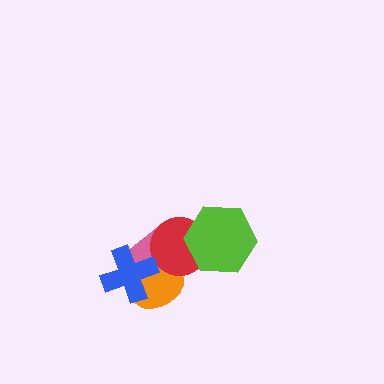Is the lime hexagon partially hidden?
No, no other shape covers it.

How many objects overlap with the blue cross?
2 objects overlap with the blue cross.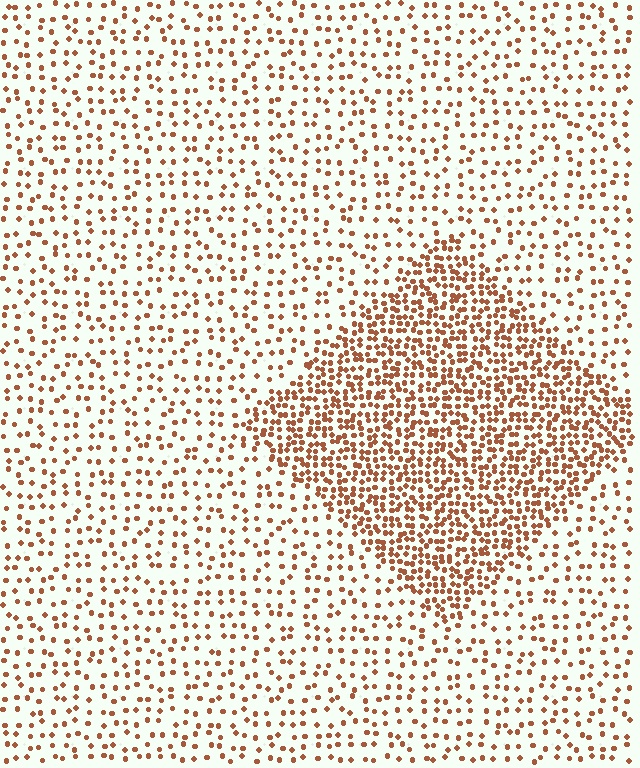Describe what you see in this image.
The image contains small brown elements arranged at two different densities. A diamond-shaped region is visible where the elements are more densely packed than the surrounding area.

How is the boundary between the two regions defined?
The boundary is defined by a change in element density (approximately 2.6x ratio). All elements are the same color, size, and shape.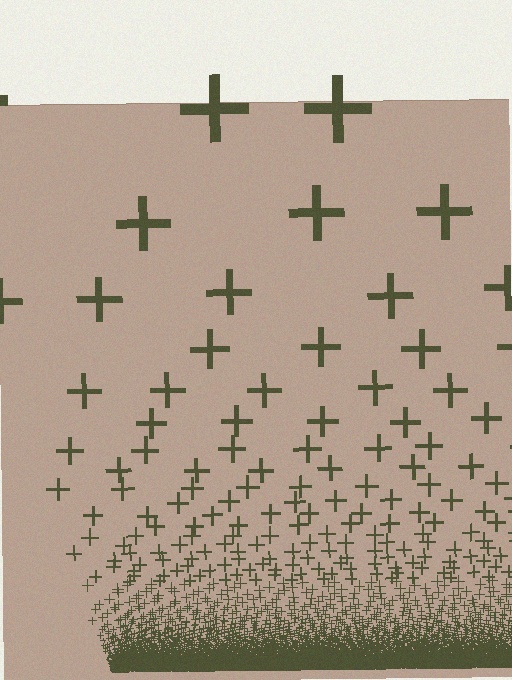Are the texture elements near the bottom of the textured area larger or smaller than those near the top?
Smaller. The gradient is inverted — elements near the bottom are smaller and denser.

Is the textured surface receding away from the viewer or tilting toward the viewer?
The surface appears to tilt toward the viewer. Texture elements get larger and sparser toward the top.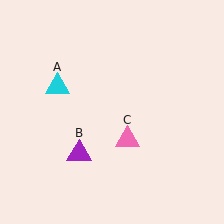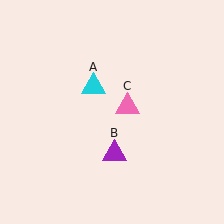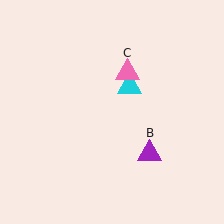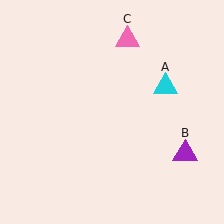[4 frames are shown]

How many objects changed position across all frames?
3 objects changed position: cyan triangle (object A), purple triangle (object B), pink triangle (object C).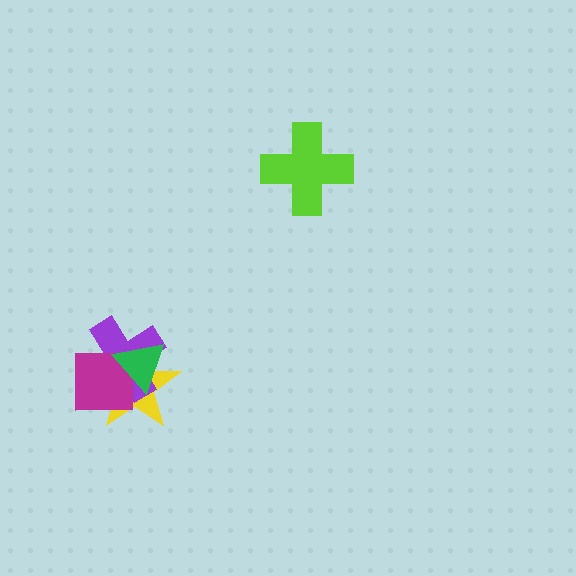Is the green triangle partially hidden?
No, no other shape covers it.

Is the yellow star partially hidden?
Yes, it is partially covered by another shape.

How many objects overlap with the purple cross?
3 objects overlap with the purple cross.